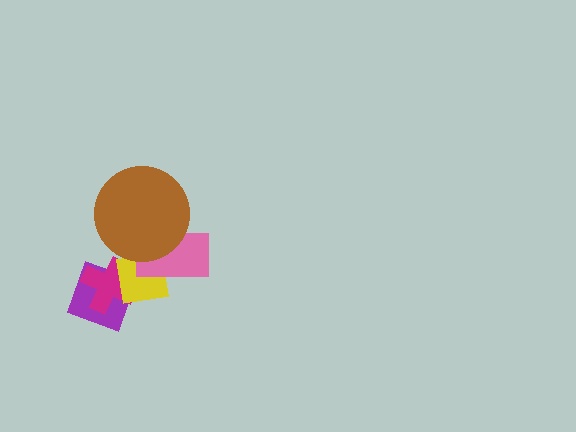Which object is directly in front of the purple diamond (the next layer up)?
The magenta cross is directly in front of the purple diamond.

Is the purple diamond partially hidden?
Yes, it is partially covered by another shape.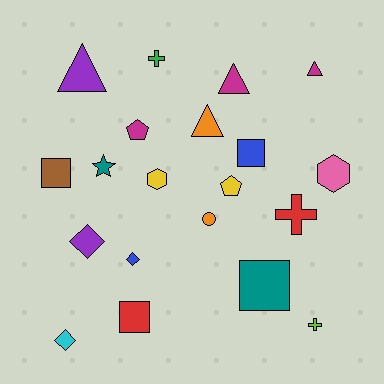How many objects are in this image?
There are 20 objects.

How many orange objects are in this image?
There are 2 orange objects.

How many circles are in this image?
There is 1 circle.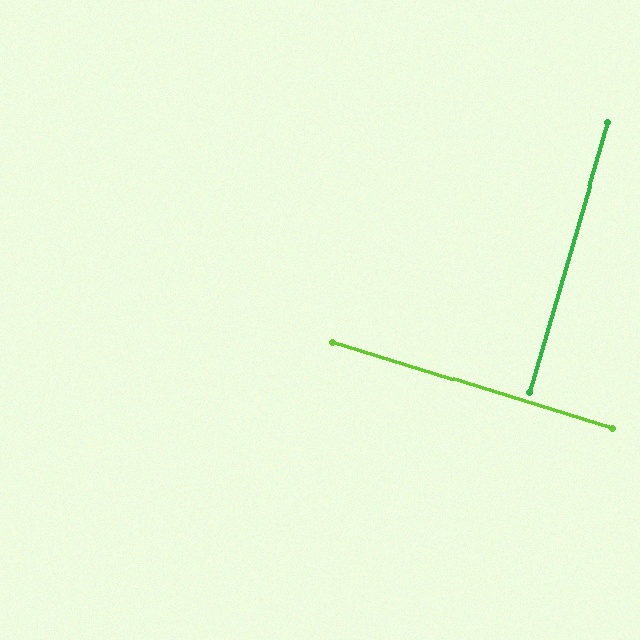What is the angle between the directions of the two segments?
Approximately 89 degrees.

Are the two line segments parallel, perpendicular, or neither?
Perpendicular — they meet at approximately 89°.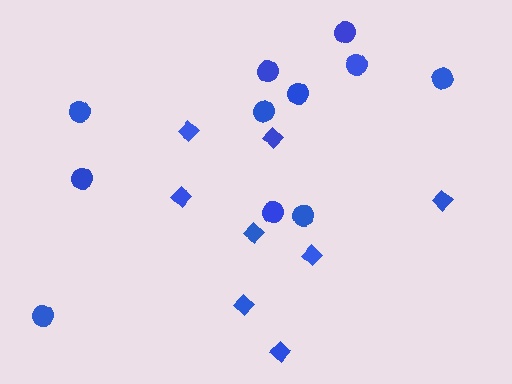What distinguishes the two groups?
There are 2 groups: one group of circles (11) and one group of diamonds (8).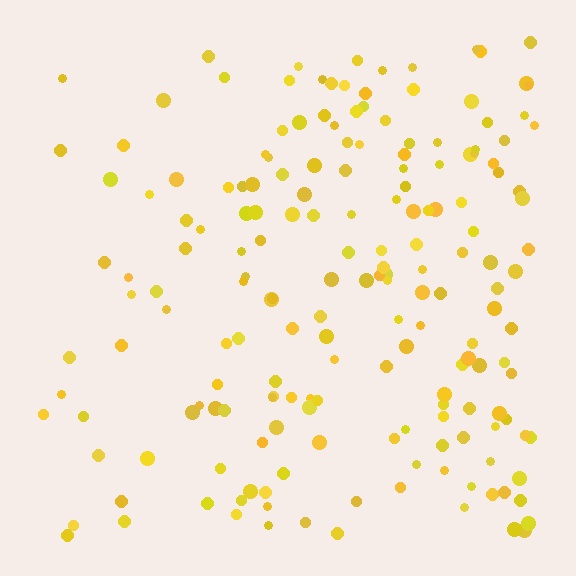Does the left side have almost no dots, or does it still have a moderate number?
Still a moderate number, just noticeably fewer than the right.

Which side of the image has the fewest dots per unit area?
The left.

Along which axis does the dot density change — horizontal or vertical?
Horizontal.